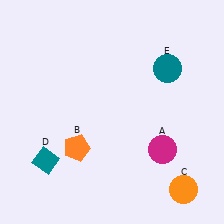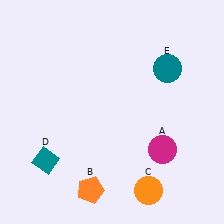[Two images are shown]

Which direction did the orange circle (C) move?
The orange circle (C) moved left.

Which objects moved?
The objects that moved are: the orange pentagon (B), the orange circle (C).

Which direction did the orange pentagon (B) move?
The orange pentagon (B) moved down.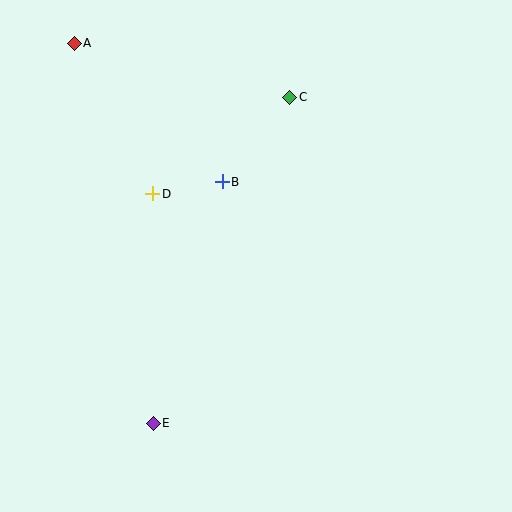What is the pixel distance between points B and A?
The distance between B and A is 202 pixels.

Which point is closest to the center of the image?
Point B at (222, 182) is closest to the center.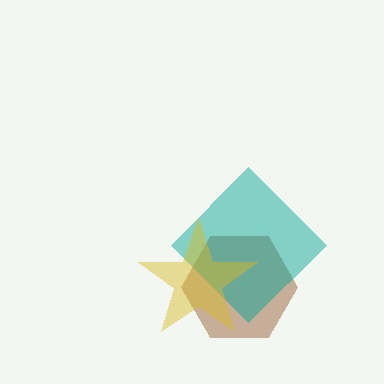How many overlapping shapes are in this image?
There are 3 overlapping shapes in the image.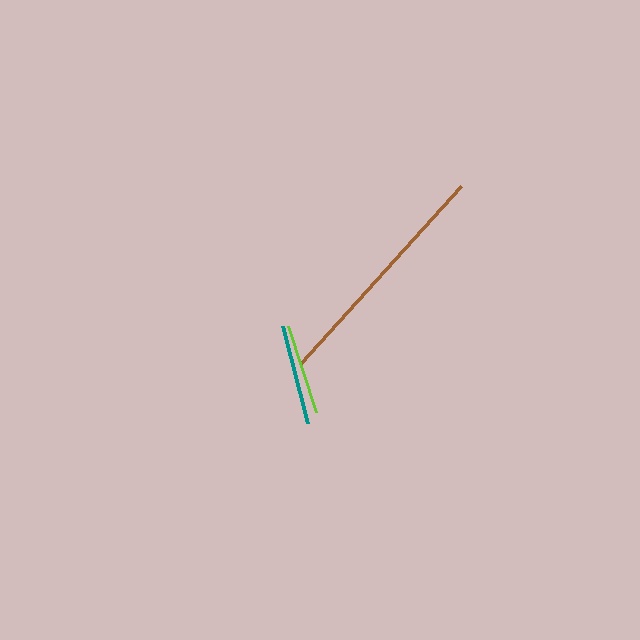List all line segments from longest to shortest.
From longest to shortest: brown, teal, lime.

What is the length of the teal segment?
The teal segment is approximately 100 pixels long.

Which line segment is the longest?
The brown line is the longest at approximately 240 pixels.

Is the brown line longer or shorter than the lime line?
The brown line is longer than the lime line.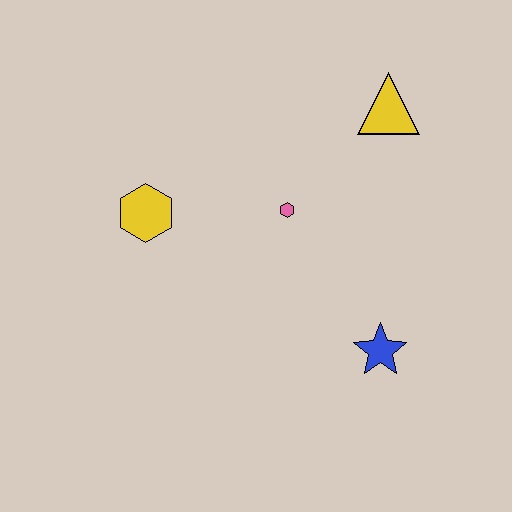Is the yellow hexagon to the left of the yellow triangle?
Yes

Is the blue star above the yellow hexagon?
No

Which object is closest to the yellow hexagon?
The pink hexagon is closest to the yellow hexagon.